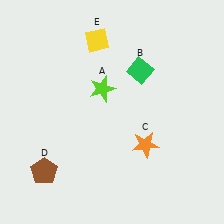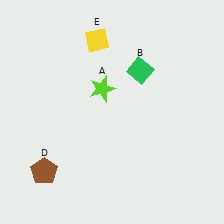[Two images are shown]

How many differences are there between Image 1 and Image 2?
There is 1 difference between the two images.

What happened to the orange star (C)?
The orange star (C) was removed in Image 2. It was in the bottom-right area of Image 1.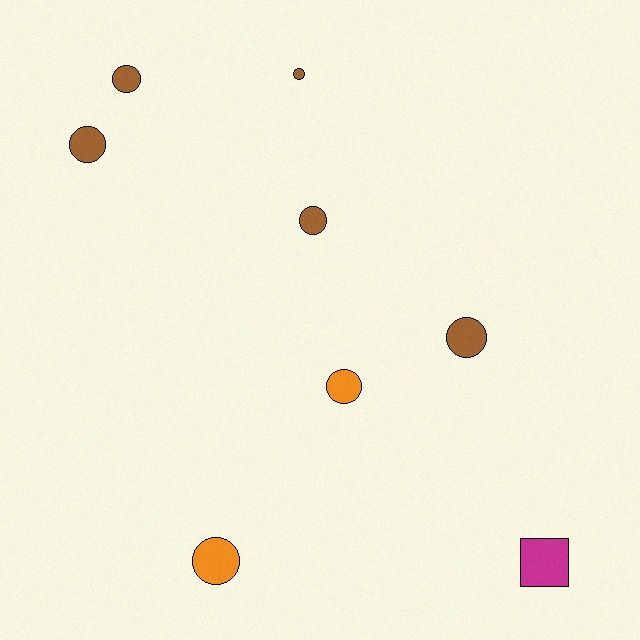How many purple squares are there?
There are no purple squares.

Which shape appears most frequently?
Circle, with 7 objects.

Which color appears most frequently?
Brown, with 5 objects.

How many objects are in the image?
There are 8 objects.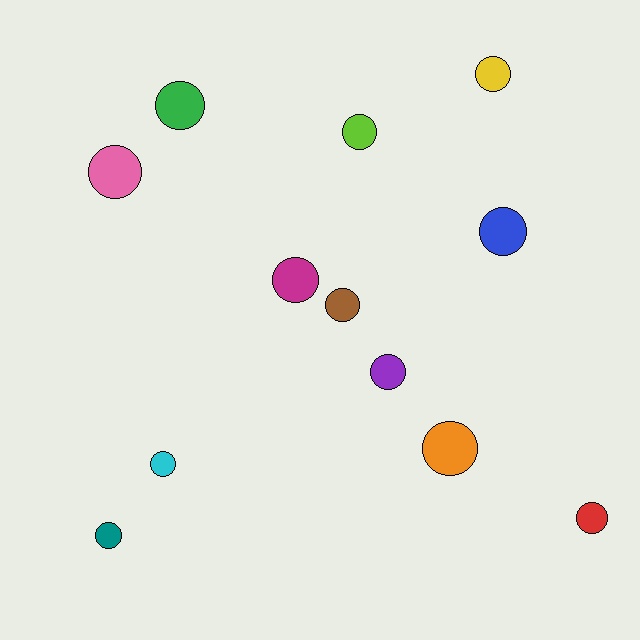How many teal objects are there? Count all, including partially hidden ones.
There is 1 teal object.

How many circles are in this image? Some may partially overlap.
There are 12 circles.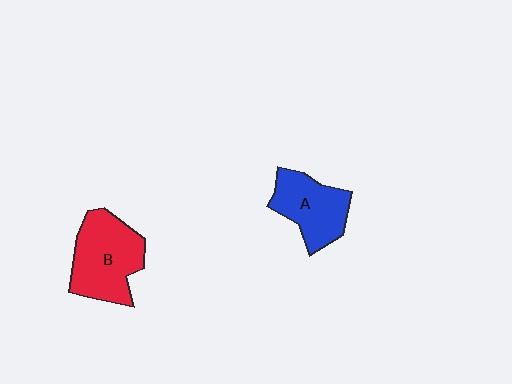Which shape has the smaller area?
Shape A (blue).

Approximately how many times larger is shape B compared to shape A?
Approximately 1.3 times.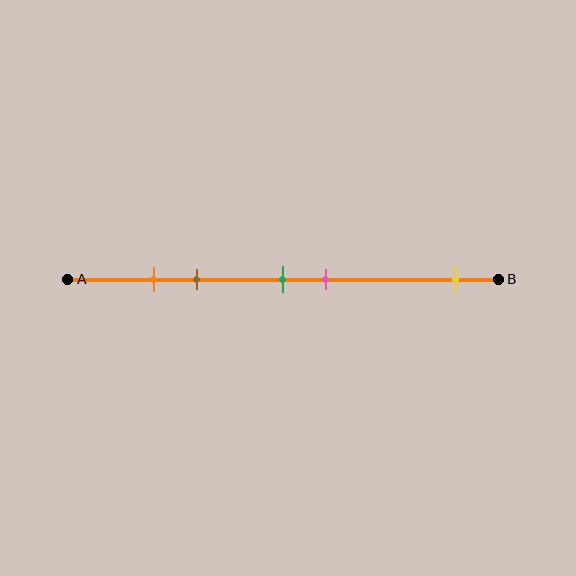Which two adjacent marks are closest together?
The orange and brown marks are the closest adjacent pair.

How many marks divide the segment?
There are 5 marks dividing the segment.